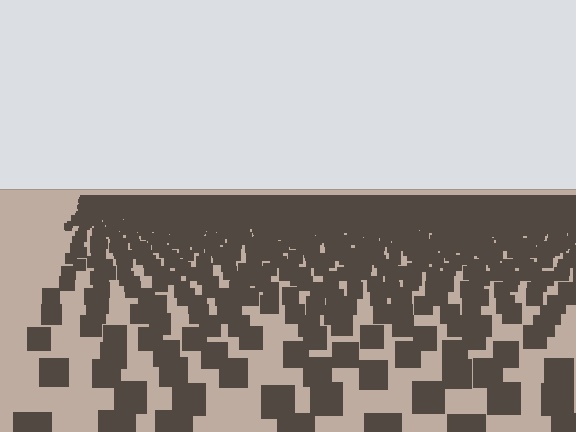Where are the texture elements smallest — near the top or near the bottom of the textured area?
Near the top.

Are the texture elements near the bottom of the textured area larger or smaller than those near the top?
Larger. Near the bottom, elements are closer to the viewer and appear at a bigger on-screen size.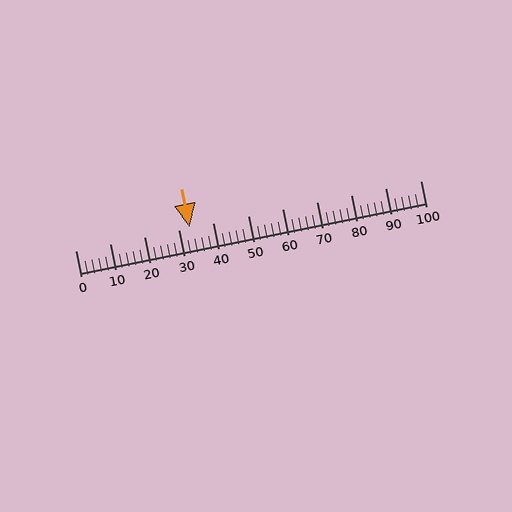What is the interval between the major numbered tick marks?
The major tick marks are spaced 10 units apart.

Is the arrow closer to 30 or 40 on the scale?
The arrow is closer to 30.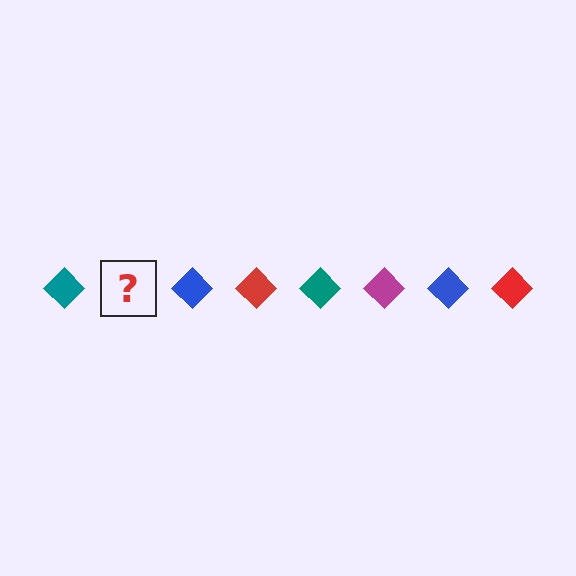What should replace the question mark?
The question mark should be replaced with a magenta diamond.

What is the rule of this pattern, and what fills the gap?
The rule is that the pattern cycles through teal, magenta, blue, red diamonds. The gap should be filled with a magenta diamond.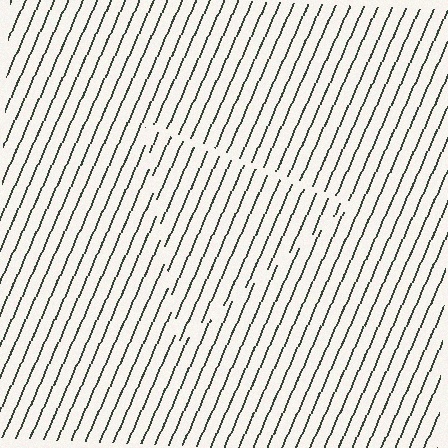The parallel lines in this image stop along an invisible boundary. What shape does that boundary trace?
An illusory triangle. The interior of the shape contains the same grating, shifted by half a period — the contour is defined by the phase discontinuity where line-ends from the inner and outer gratings abut.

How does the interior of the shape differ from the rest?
The interior of the shape contains the same grating, shifted by half a period — the contour is defined by the phase discontinuity where line-ends from the inner and outer gratings abut.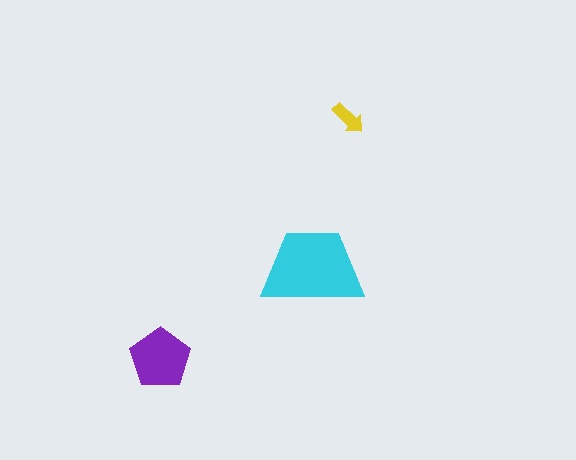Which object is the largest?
The cyan trapezoid.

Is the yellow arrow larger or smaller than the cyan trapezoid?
Smaller.